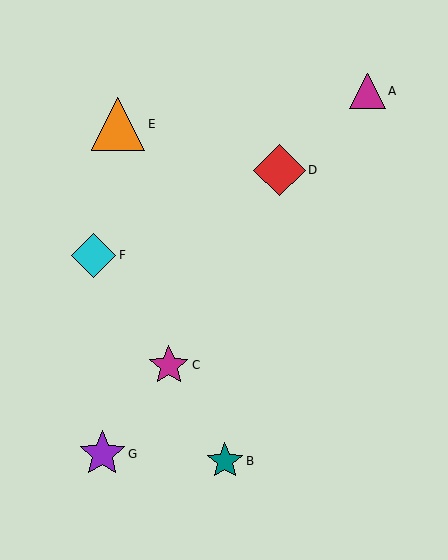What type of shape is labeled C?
Shape C is a magenta star.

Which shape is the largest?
The orange triangle (labeled E) is the largest.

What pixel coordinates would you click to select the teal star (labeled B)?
Click at (225, 461) to select the teal star B.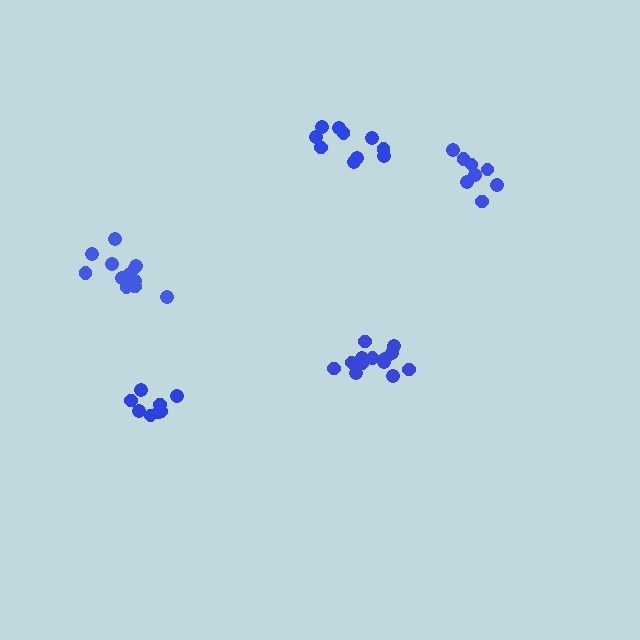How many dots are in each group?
Group 1: 8 dots, Group 2: 8 dots, Group 3: 13 dots, Group 4: 10 dots, Group 5: 12 dots (51 total).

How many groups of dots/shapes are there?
There are 5 groups.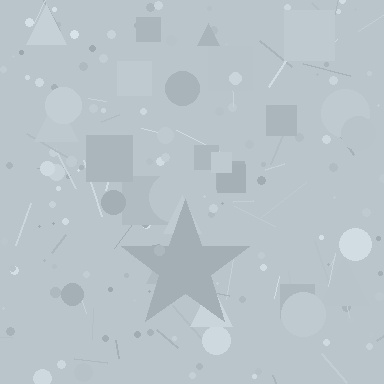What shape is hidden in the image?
A star is hidden in the image.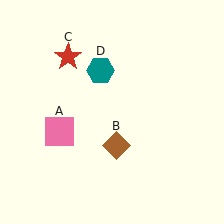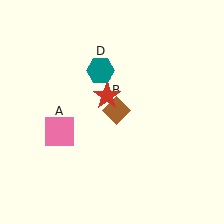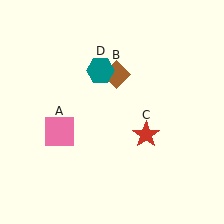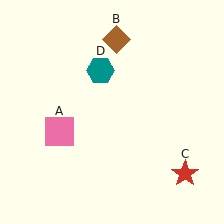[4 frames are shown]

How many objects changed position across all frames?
2 objects changed position: brown diamond (object B), red star (object C).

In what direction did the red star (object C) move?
The red star (object C) moved down and to the right.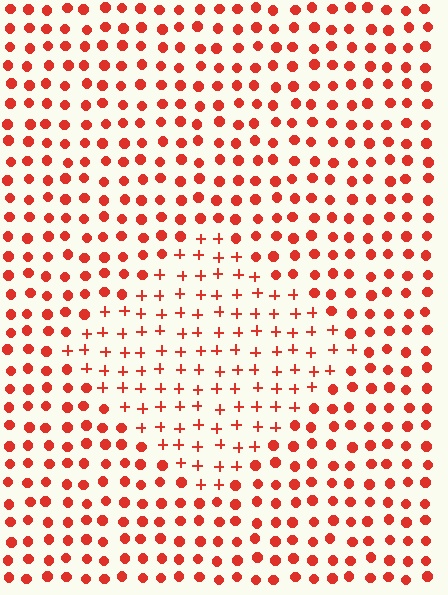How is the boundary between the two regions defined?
The boundary is defined by a change in element shape: plus signs inside vs. circles outside. All elements share the same color and spacing.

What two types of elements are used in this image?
The image uses plus signs inside the diamond region and circles outside it.